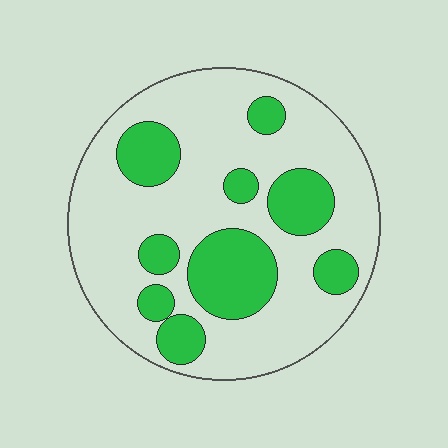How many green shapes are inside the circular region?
9.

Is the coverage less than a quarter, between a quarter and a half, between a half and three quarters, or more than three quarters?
Between a quarter and a half.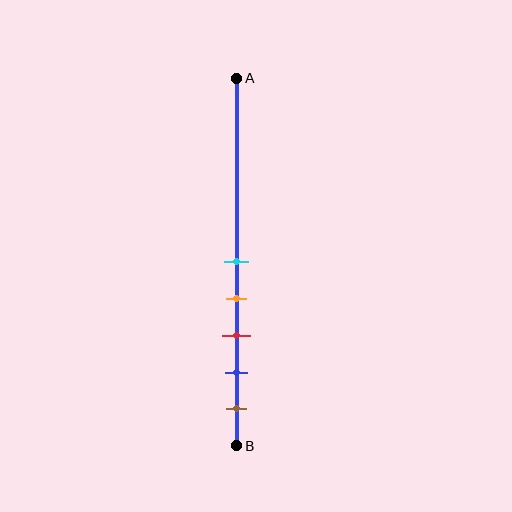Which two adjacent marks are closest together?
The cyan and orange marks are the closest adjacent pair.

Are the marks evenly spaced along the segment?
Yes, the marks are approximately evenly spaced.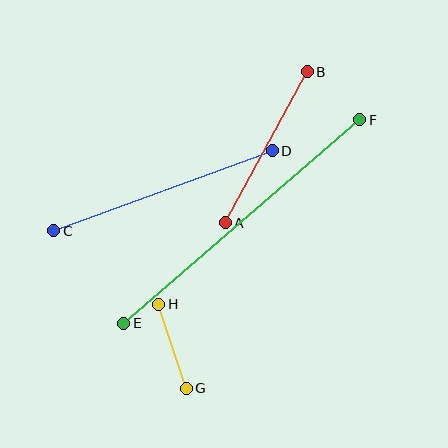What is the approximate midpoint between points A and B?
The midpoint is at approximately (266, 147) pixels.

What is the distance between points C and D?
The distance is approximately 233 pixels.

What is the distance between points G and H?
The distance is approximately 88 pixels.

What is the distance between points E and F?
The distance is approximately 311 pixels.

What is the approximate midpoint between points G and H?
The midpoint is at approximately (172, 346) pixels.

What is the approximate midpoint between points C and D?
The midpoint is at approximately (163, 191) pixels.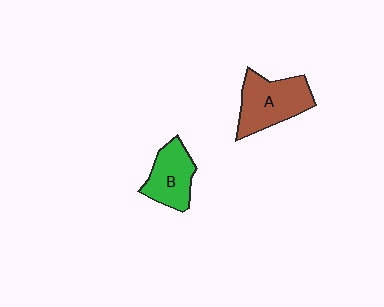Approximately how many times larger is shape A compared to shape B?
Approximately 1.3 times.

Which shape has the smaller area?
Shape B (green).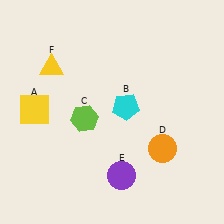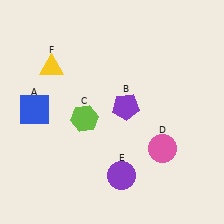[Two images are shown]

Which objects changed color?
A changed from yellow to blue. B changed from cyan to purple. D changed from orange to pink.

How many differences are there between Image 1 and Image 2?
There are 3 differences between the two images.